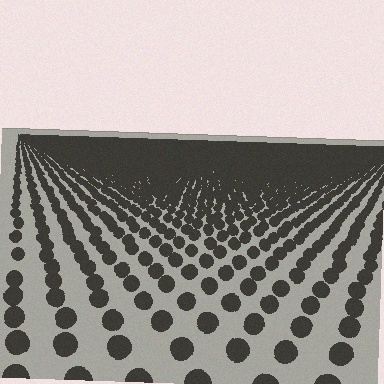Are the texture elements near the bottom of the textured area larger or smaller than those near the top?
Larger. Near the bottom, elements are closer to the viewer and appear at a bigger on-screen size.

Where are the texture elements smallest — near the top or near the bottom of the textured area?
Near the top.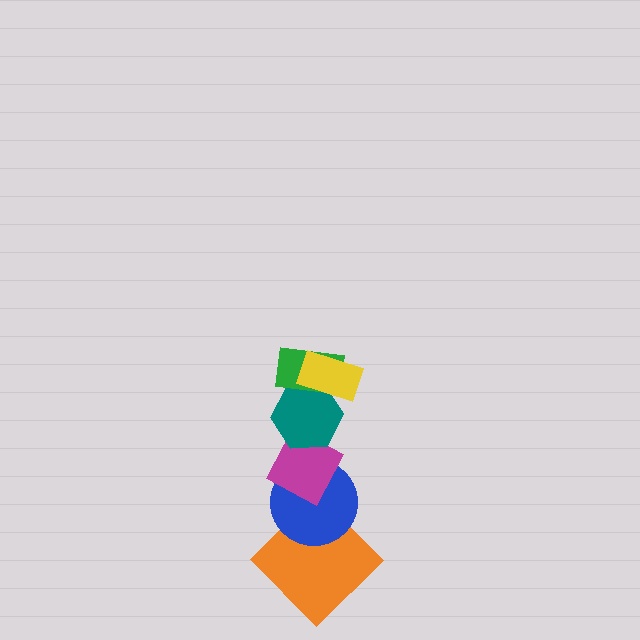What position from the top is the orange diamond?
The orange diamond is 6th from the top.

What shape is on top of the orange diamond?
The blue circle is on top of the orange diamond.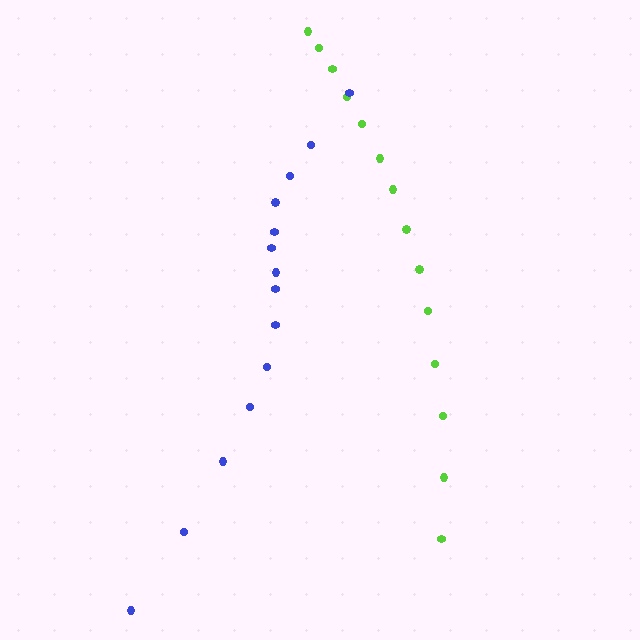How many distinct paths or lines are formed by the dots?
There are 2 distinct paths.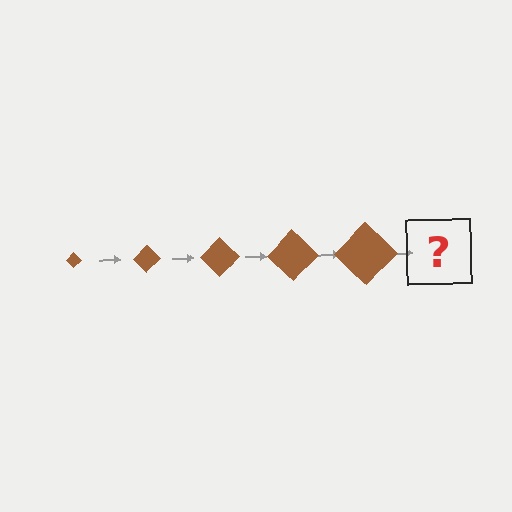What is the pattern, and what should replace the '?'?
The pattern is that the diamond gets progressively larger each step. The '?' should be a brown diamond, larger than the previous one.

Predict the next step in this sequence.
The next step is a brown diamond, larger than the previous one.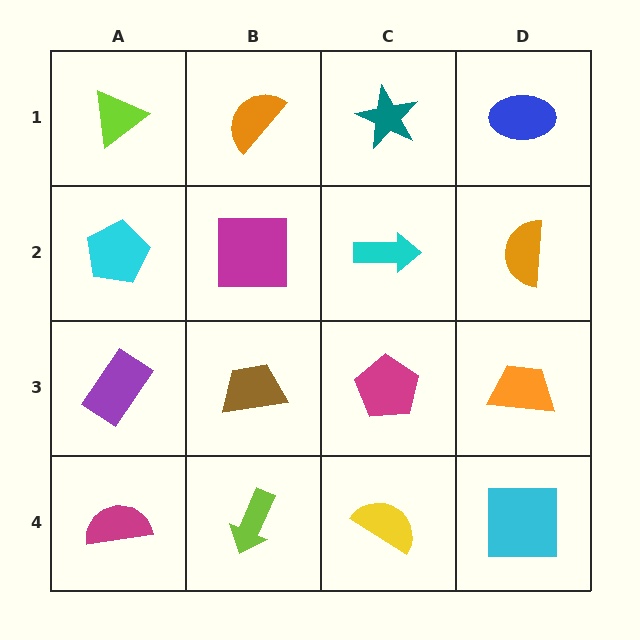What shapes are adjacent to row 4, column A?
A purple rectangle (row 3, column A), a lime arrow (row 4, column B).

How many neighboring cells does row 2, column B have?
4.